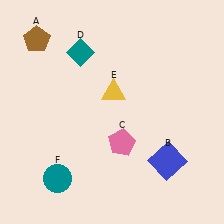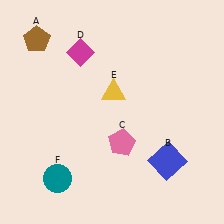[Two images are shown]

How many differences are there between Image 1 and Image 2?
There is 1 difference between the two images.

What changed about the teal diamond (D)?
In Image 1, D is teal. In Image 2, it changed to magenta.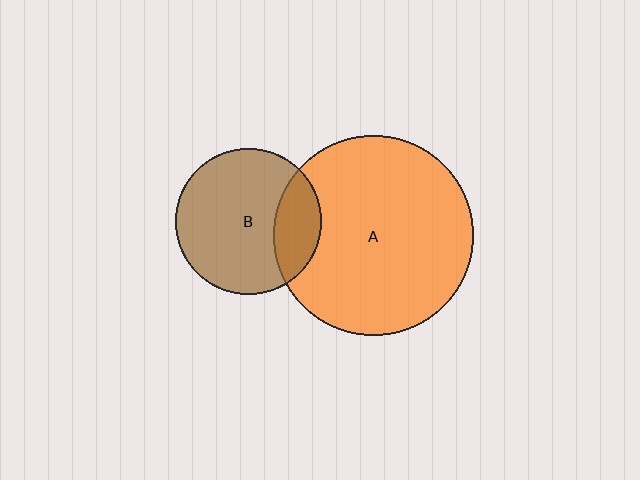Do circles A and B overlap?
Yes.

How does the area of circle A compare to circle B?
Approximately 1.9 times.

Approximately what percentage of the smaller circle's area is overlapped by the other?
Approximately 25%.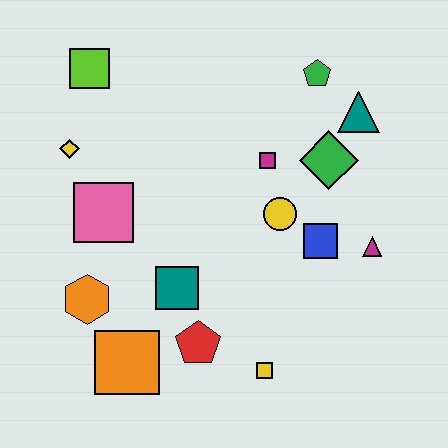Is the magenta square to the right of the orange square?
Yes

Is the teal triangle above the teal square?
Yes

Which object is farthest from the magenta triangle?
The lime square is farthest from the magenta triangle.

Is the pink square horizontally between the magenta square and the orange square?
No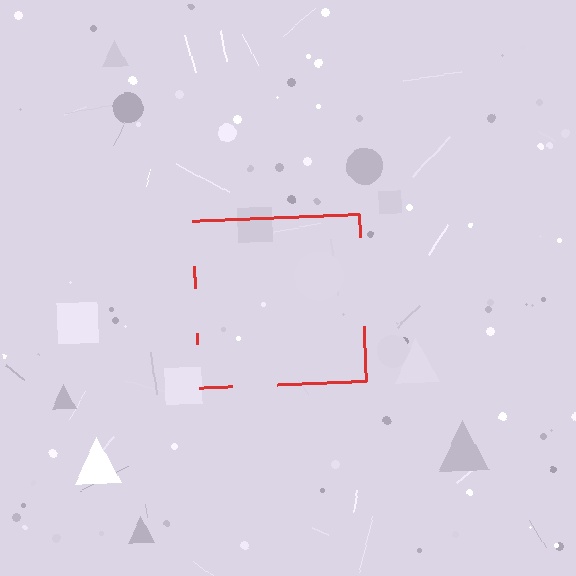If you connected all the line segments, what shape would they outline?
They would outline a square.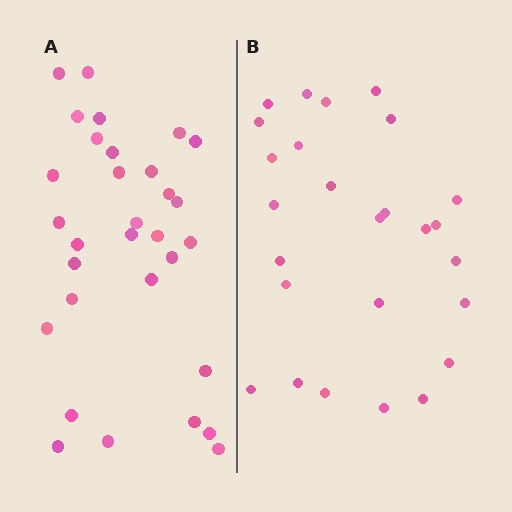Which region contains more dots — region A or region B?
Region A (the left region) has more dots.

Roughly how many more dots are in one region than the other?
Region A has about 5 more dots than region B.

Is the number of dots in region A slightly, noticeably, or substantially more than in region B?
Region A has only slightly more — the two regions are fairly close. The ratio is roughly 1.2 to 1.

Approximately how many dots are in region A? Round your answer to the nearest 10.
About 30 dots. (The exact count is 31, which rounds to 30.)